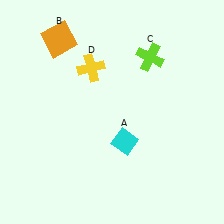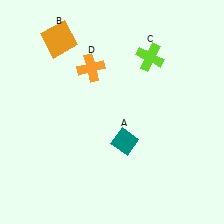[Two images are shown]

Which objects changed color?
A changed from cyan to teal. D changed from yellow to orange.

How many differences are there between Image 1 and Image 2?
There are 2 differences between the two images.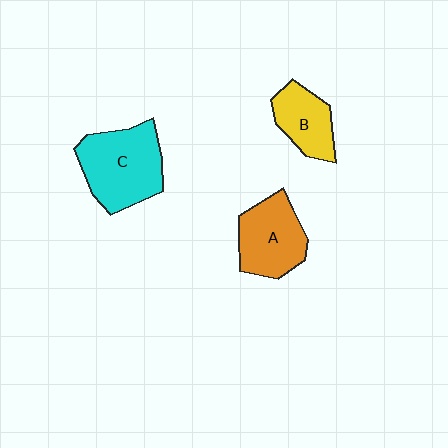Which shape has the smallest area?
Shape B (yellow).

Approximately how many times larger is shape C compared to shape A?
Approximately 1.3 times.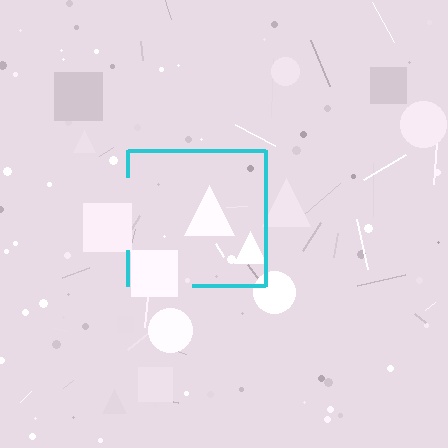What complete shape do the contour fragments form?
The contour fragments form a square.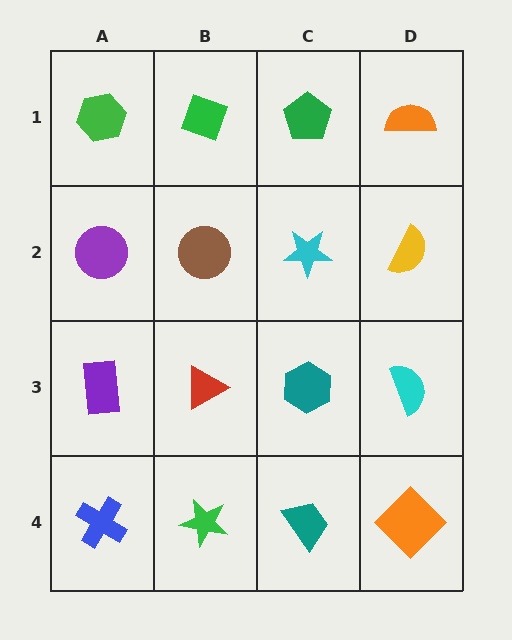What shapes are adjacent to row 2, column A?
A green hexagon (row 1, column A), a purple rectangle (row 3, column A), a brown circle (row 2, column B).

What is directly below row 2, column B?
A red triangle.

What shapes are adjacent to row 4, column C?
A teal hexagon (row 3, column C), a green star (row 4, column B), an orange diamond (row 4, column D).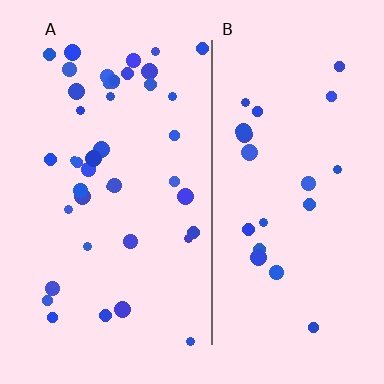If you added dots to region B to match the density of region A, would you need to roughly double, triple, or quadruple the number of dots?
Approximately double.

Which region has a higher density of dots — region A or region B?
A (the left).